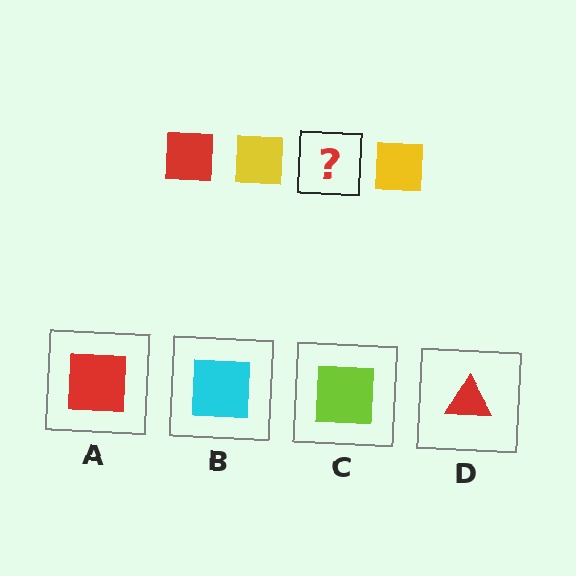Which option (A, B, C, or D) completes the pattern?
A.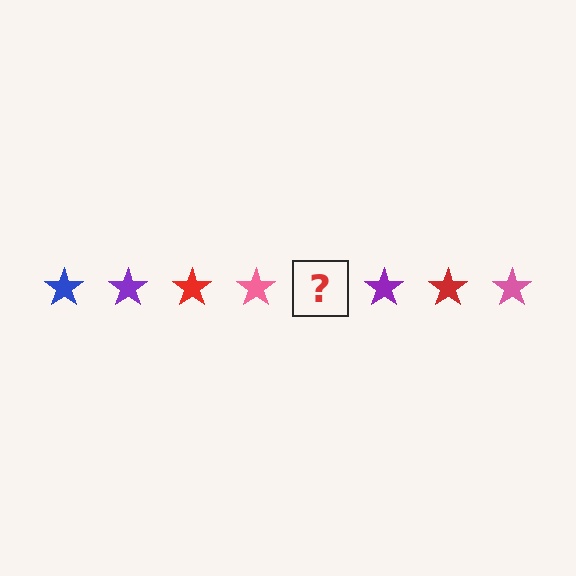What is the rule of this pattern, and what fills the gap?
The rule is that the pattern cycles through blue, purple, red, pink stars. The gap should be filled with a blue star.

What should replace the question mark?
The question mark should be replaced with a blue star.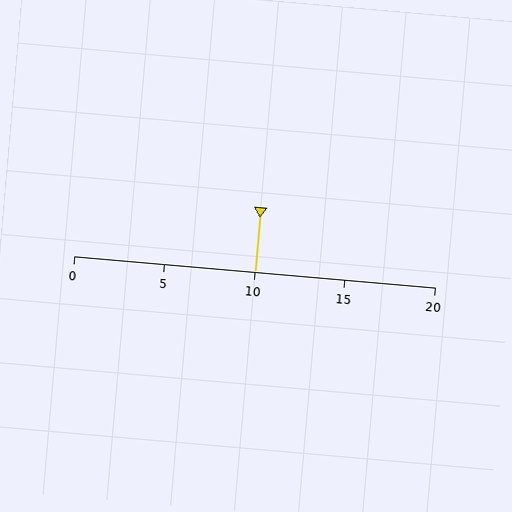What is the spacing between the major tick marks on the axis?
The major ticks are spaced 5 apart.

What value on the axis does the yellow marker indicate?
The marker indicates approximately 10.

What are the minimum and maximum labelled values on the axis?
The axis runs from 0 to 20.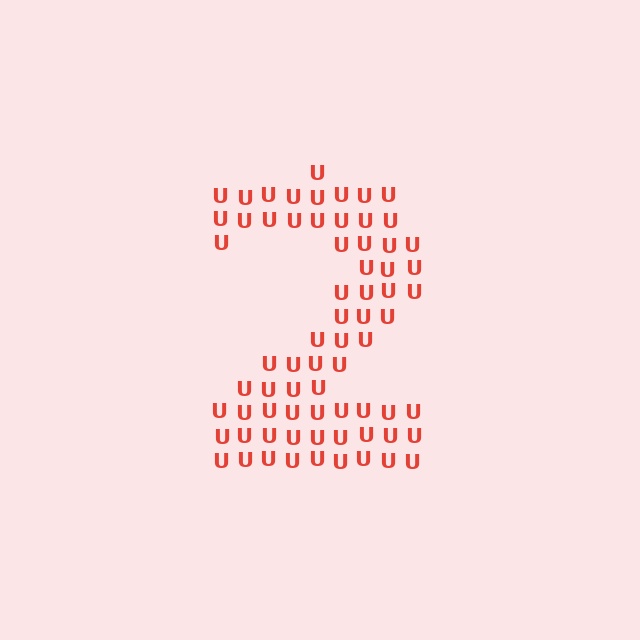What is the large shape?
The large shape is the digit 2.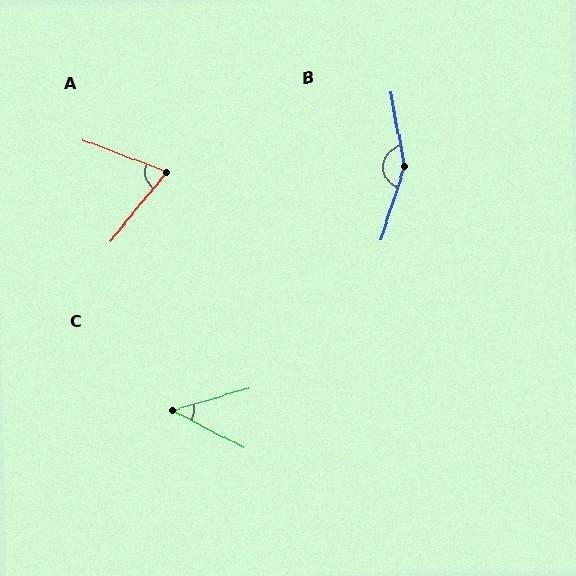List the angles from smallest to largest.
C (43°), A (71°), B (151°).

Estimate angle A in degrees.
Approximately 71 degrees.